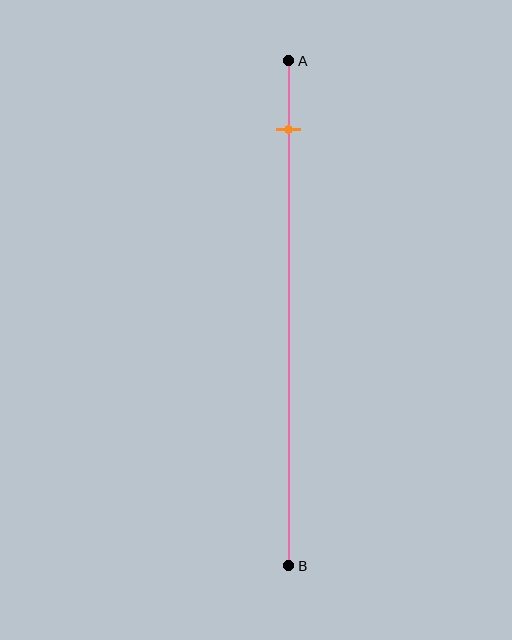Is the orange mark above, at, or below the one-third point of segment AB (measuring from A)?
The orange mark is above the one-third point of segment AB.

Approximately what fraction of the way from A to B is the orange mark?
The orange mark is approximately 15% of the way from A to B.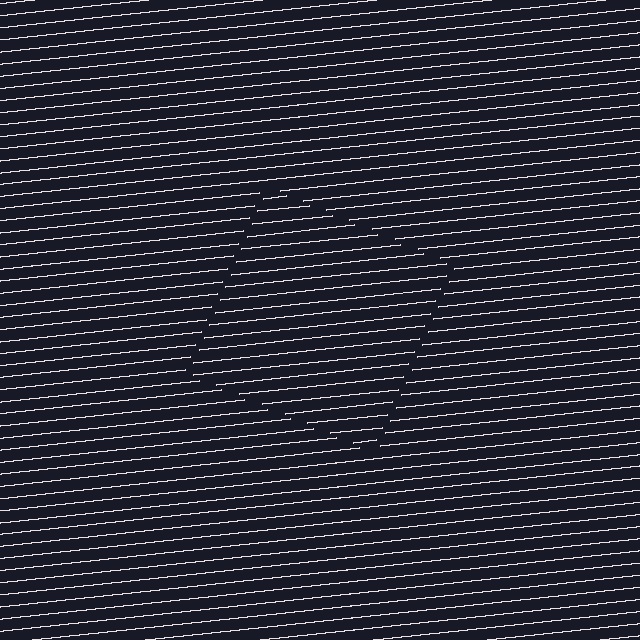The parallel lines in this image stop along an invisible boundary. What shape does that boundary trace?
An illusory square. The interior of the shape contains the same grating, shifted by half a period — the contour is defined by the phase discontinuity where line-ends from the inner and outer gratings abut.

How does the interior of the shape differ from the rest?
The interior of the shape contains the same grating, shifted by half a period — the contour is defined by the phase discontinuity where line-ends from the inner and outer gratings abut.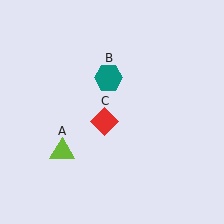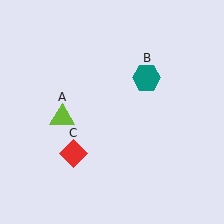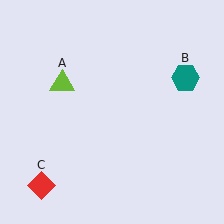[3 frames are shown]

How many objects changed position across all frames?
3 objects changed position: lime triangle (object A), teal hexagon (object B), red diamond (object C).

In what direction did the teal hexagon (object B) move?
The teal hexagon (object B) moved right.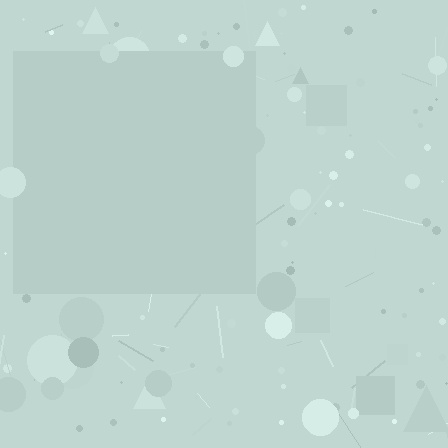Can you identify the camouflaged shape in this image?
The camouflaged shape is a square.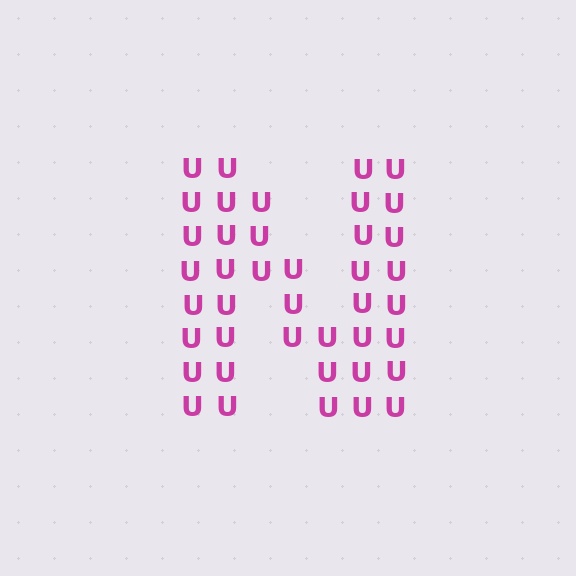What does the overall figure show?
The overall figure shows the letter N.